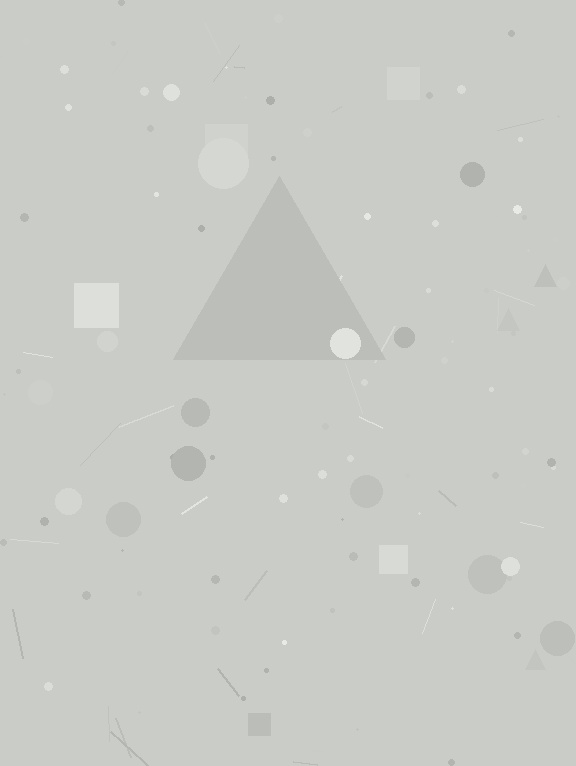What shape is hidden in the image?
A triangle is hidden in the image.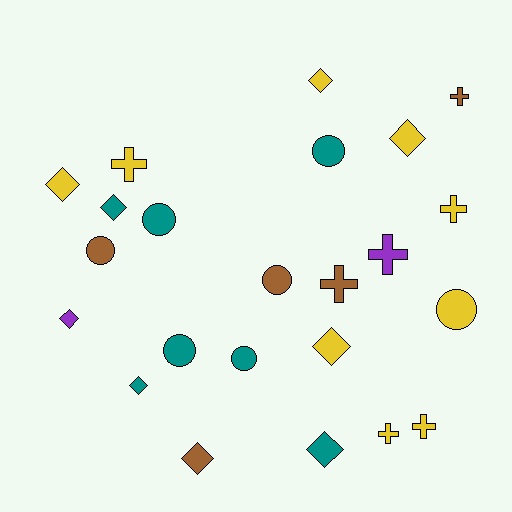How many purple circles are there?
There are no purple circles.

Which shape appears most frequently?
Diamond, with 9 objects.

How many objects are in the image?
There are 23 objects.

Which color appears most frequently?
Yellow, with 9 objects.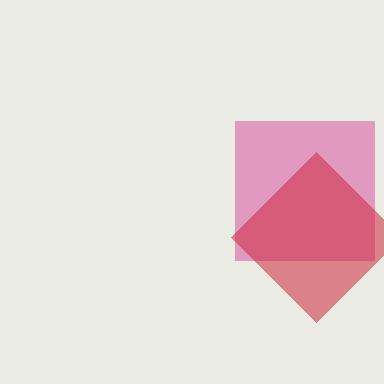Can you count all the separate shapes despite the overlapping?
Yes, there are 2 separate shapes.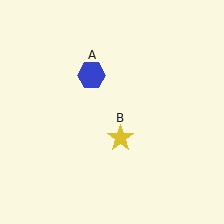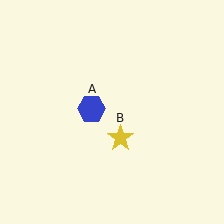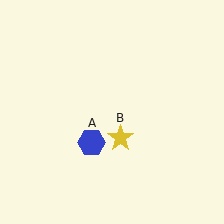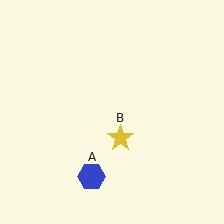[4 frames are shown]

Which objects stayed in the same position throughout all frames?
Yellow star (object B) remained stationary.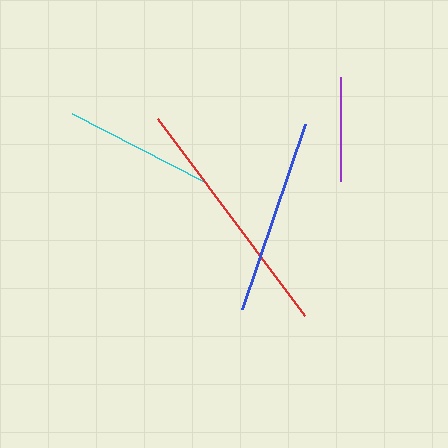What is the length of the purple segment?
The purple segment is approximately 104 pixels long.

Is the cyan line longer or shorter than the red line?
The red line is longer than the cyan line.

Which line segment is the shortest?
The purple line is the shortest at approximately 104 pixels.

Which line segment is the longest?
The red line is the longest at approximately 245 pixels.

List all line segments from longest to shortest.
From longest to shortest: red, blue, cyan, purple.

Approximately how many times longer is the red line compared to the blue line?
The red line is approximately 1.3 times the length of the blue line.